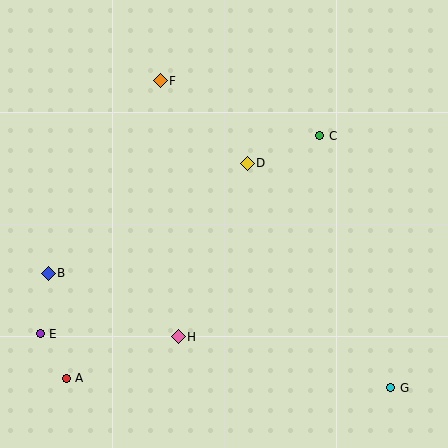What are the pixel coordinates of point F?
Point F is at (160, 81).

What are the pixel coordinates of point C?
Point C is at (320, 136).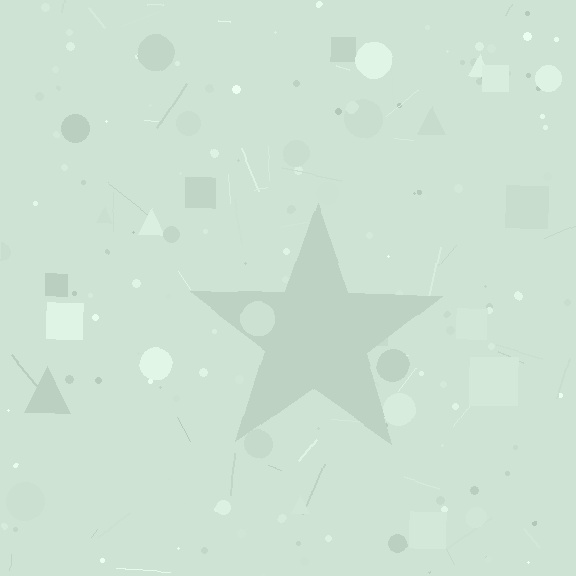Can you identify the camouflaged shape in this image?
The camouflaged shape is a star.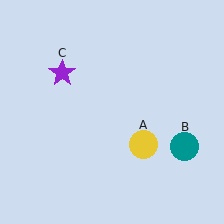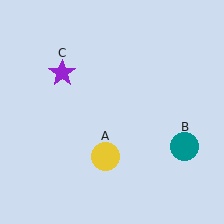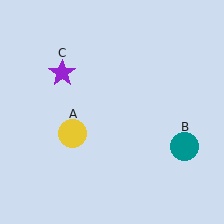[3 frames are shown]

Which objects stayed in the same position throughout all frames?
Teal circle (object B) and purple star (object C) remained stationary.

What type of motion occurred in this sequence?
The yellow circle (object A) rotated clockwise around the center of the scene.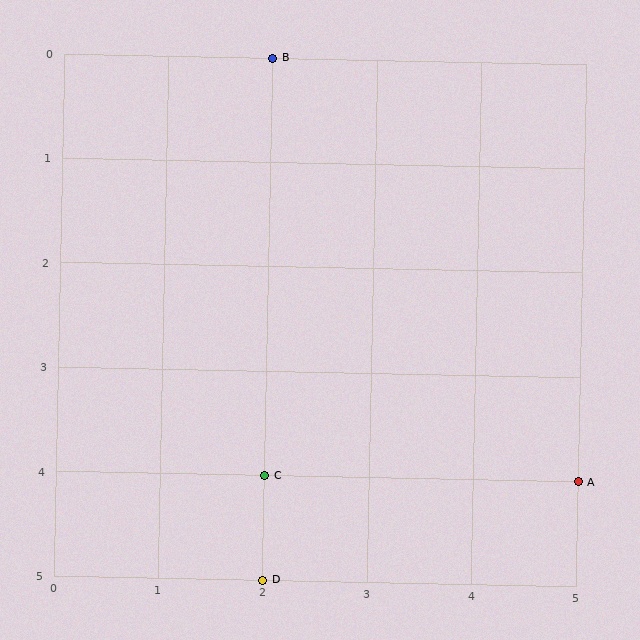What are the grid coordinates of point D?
Point D is at grid coordinates (2, 5).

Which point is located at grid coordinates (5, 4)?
Point A is at (5, 4).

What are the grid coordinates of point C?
Point C is at grid coordinates (2, 4).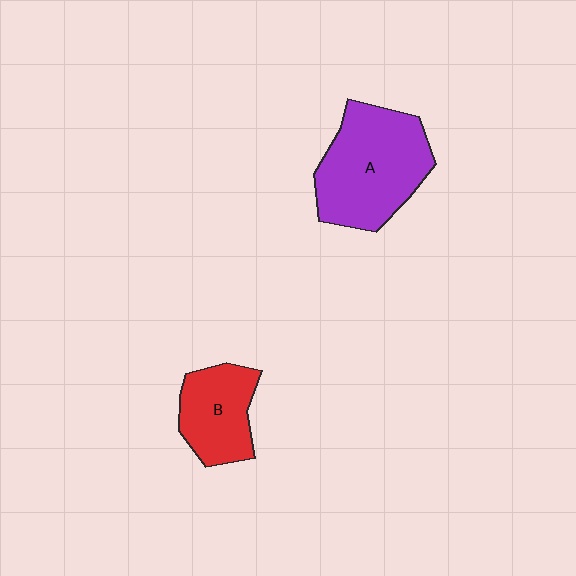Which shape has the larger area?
Shape A (purple).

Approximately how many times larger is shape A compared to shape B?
Approximately 1.7 times.